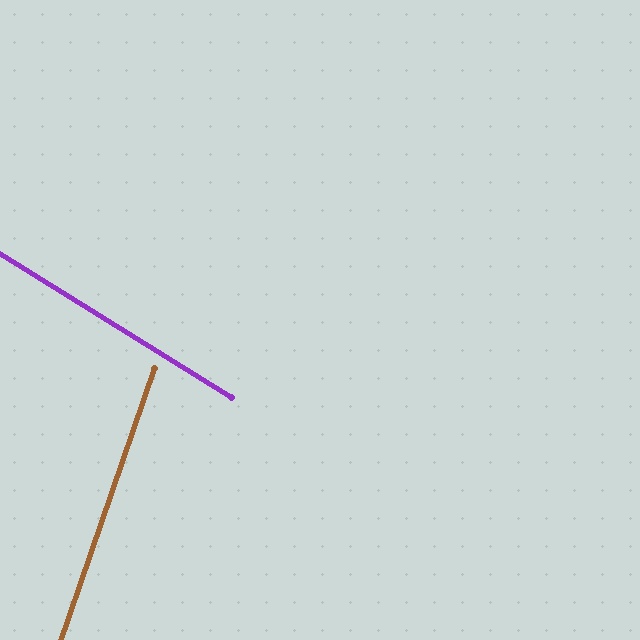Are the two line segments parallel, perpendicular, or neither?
Neither parallel nor perpendicular — they differ by about 77°.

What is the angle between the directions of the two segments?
Approximately 77 degrees.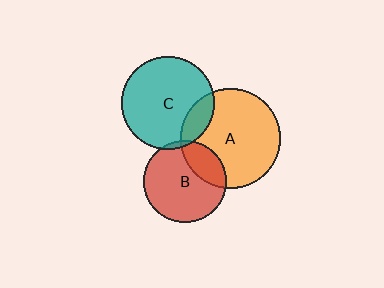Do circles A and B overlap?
Yes.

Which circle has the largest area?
Circle A (orange).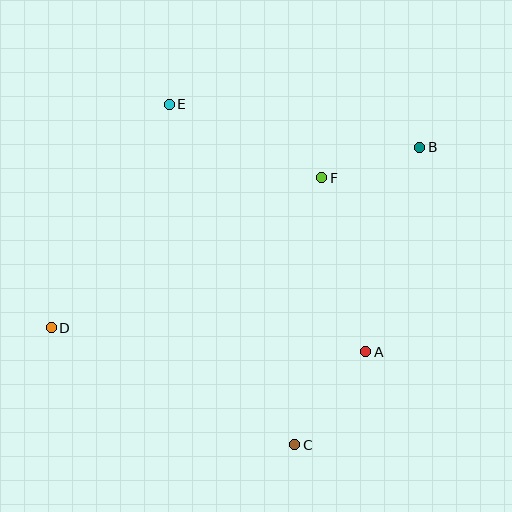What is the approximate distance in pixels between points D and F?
The distance between D and F is approximately 309 pixels.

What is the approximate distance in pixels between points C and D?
The distance between C and D is approximately 270 pixels.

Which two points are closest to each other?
Points B and F are closest to each other.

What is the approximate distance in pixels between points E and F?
The distance between E and F is approximately 169 pixels.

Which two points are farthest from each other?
Points B and D are farthest from each other.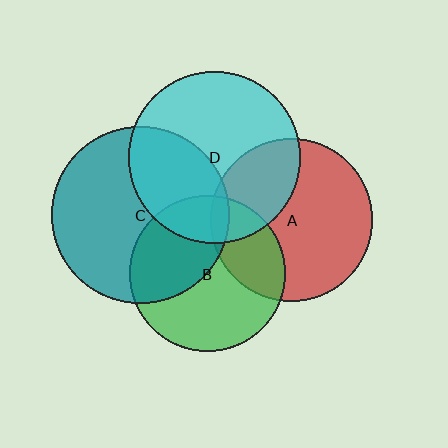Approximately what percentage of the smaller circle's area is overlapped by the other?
Approximately 5%.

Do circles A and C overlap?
Yes.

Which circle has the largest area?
Circle C (teal).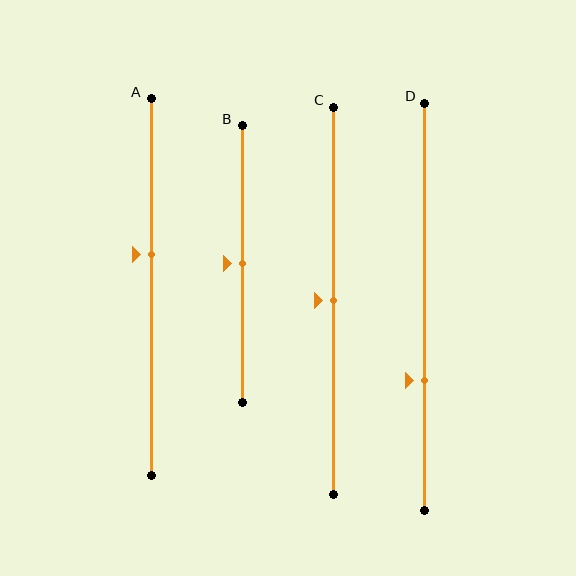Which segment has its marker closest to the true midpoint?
Segment B has its marker closest to the true midpoint.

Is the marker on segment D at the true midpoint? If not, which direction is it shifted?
No, the marker on segment D is shifted downward by about 18% of the segment length.